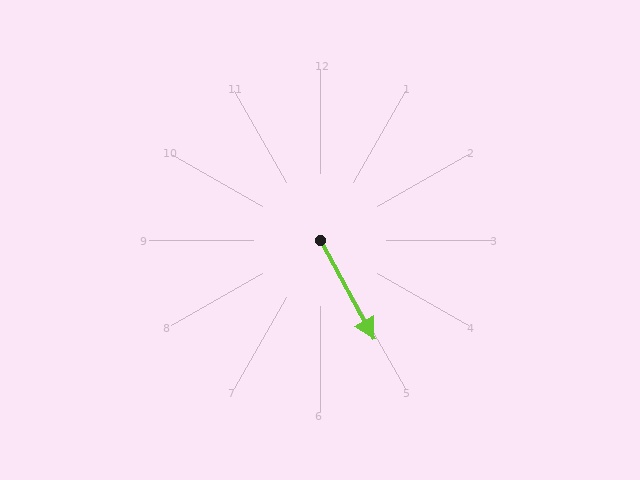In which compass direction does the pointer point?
Southeast.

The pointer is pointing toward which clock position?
Roughly 5 o'clock.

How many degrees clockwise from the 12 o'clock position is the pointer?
Approximately 151 degrees.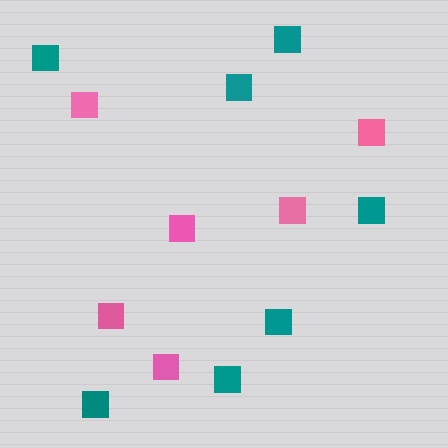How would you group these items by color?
There are 2 groups: one group of pink squares (6) and one group of teal squares (7).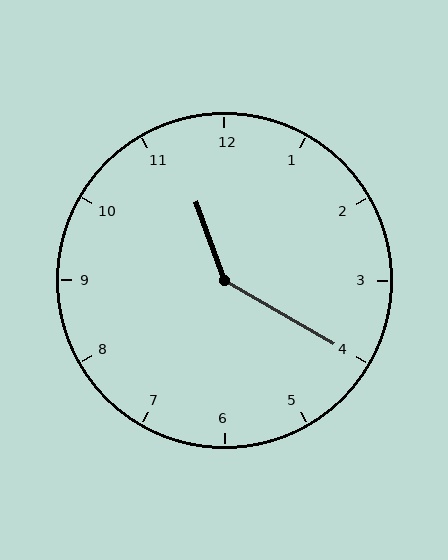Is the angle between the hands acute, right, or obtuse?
It is obtuse.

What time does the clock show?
11:20.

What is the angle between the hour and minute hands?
Approximately 140 degrees.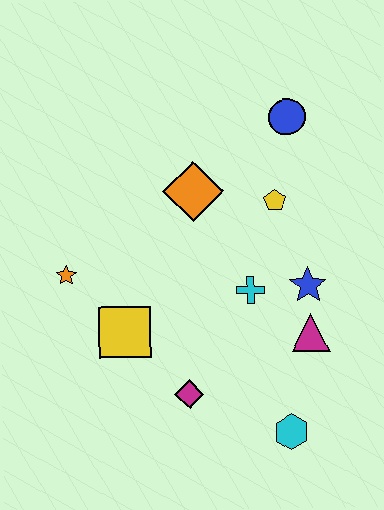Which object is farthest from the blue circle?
The cyan hexagon is farthest from the blue circle.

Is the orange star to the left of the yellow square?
Yes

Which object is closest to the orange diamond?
The yellow pentagon is closest to the orange diamond.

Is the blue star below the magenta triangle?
No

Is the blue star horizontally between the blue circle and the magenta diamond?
No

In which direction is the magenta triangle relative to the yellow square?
The magenta triangle is to the right of the yellow square.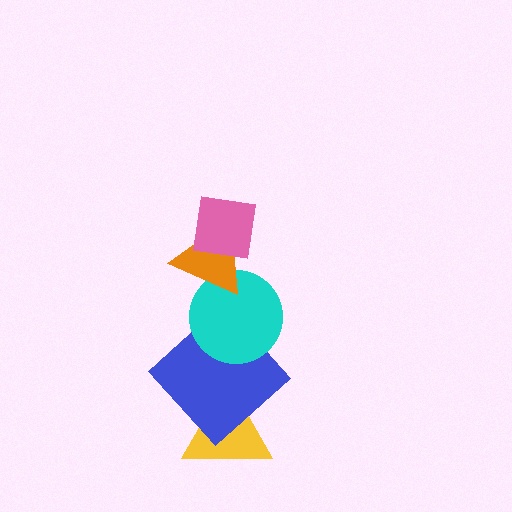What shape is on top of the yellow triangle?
The blue diamond is on top of the yellow triangle.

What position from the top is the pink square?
The pink square is 1st from the top.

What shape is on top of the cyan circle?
The orange triangle is on top of the cyan circle.